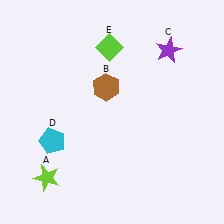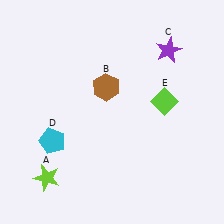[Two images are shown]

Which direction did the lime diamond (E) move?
The lime diamond (E) moved right.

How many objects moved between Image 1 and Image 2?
1 object moved between the two images.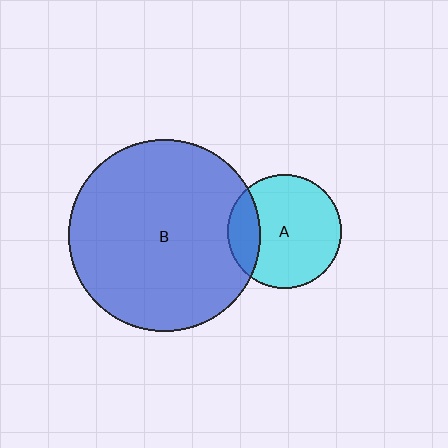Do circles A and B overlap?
Yes.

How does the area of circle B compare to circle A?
Approximately 2.8 times.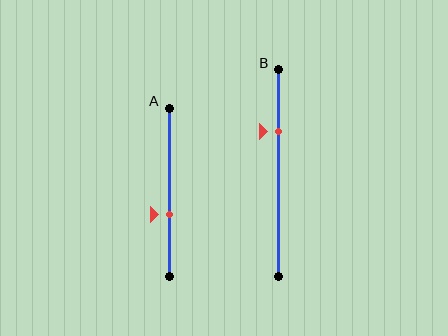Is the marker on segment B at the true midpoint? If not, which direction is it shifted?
No, the marker on segment B is shifted upward by about 20% of the segment length.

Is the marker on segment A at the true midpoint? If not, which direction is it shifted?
No, the marker on segment A is shifted downward by about 13% of the segment length.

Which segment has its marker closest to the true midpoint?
Segment A has its marker closest to the true midpoint.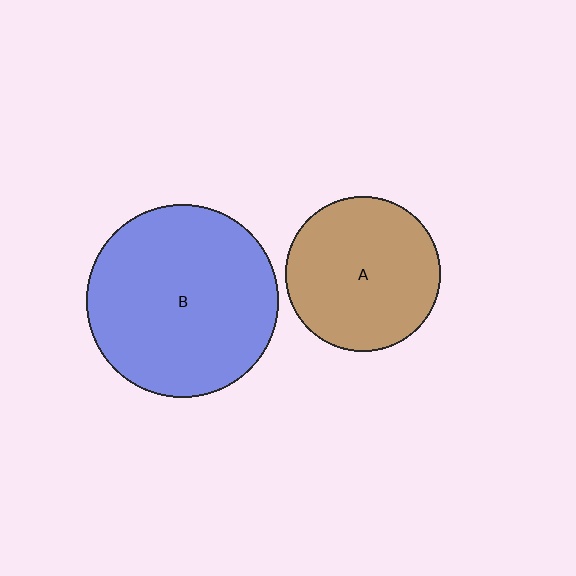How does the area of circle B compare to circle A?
Approximately 1.6 times.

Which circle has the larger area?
Circle B (blue).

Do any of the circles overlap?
No, none of the circles overlap.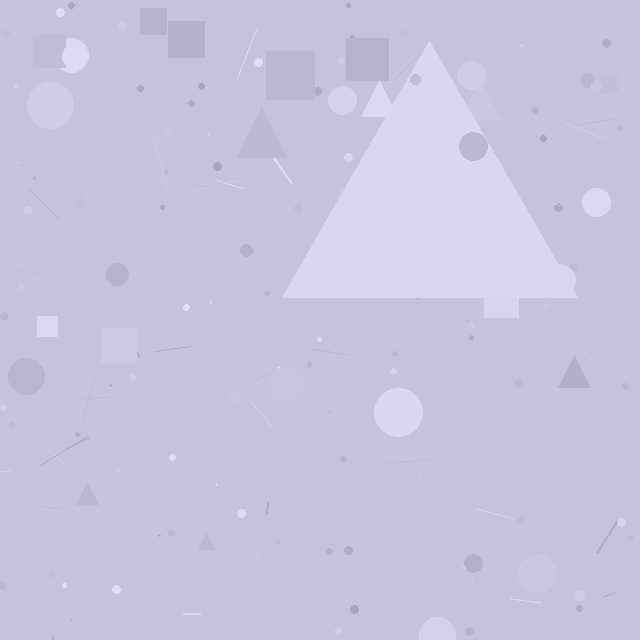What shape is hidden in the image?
A triangle is hidden in the image.